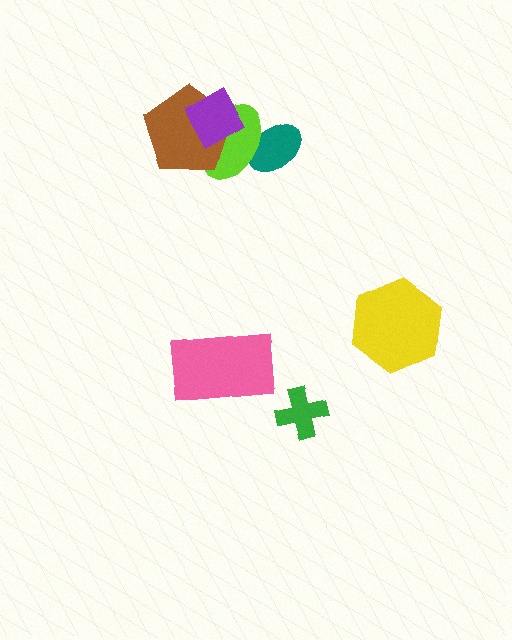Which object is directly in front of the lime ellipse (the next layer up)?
The brown pentagon is directly in front of the lime ellipse.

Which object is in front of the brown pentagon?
The purple diamond is in front of the brown pentagon.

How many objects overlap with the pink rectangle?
0 objects overlap with the pink rectangle.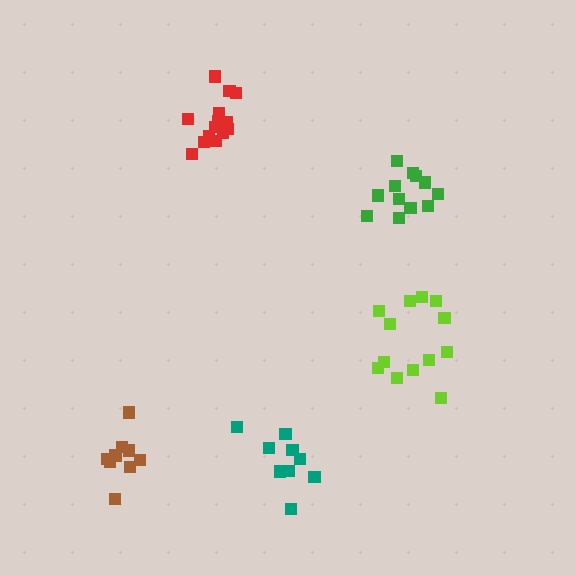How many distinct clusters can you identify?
There are 5 distinct clusters.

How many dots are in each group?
Group 1: 12 dots, Group 2: 13 dots, Group 3: 15 dots, Group 4: 9 dots, Group 5: 9 dots (58 total).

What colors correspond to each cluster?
The clusters are colored: green, lime, red, teal, brown.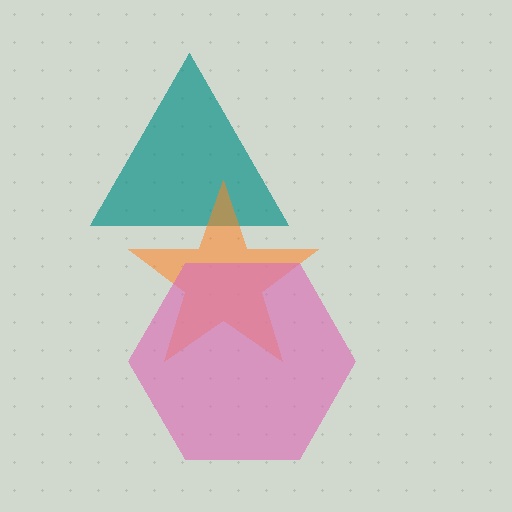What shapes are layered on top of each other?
The layered shapes are: a teal triangle, an orange star, a pink hexagon.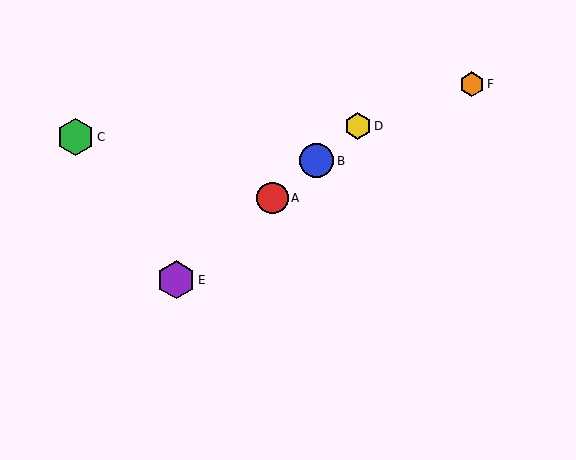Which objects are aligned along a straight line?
Objects A, B, D, E are aligned along a straight line.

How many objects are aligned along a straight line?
4 objects (A, B, D, E) are aligned along a straight line.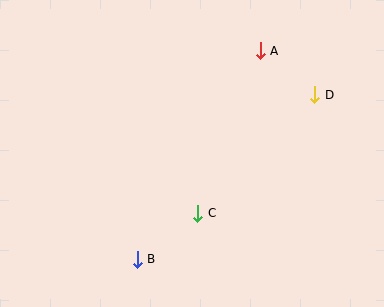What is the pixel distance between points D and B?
The distance between D and B is 242 pixels.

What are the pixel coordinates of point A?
Point A is at (260, 51).